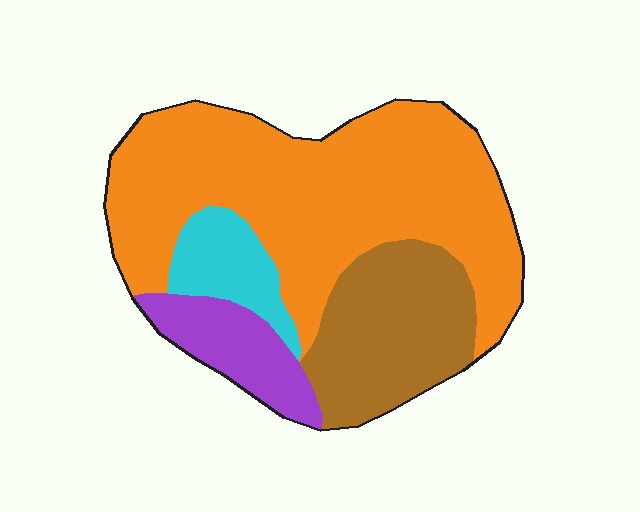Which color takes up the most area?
Orange, at roughly 60%.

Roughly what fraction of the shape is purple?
Purple takes up less than a sixth of the shape.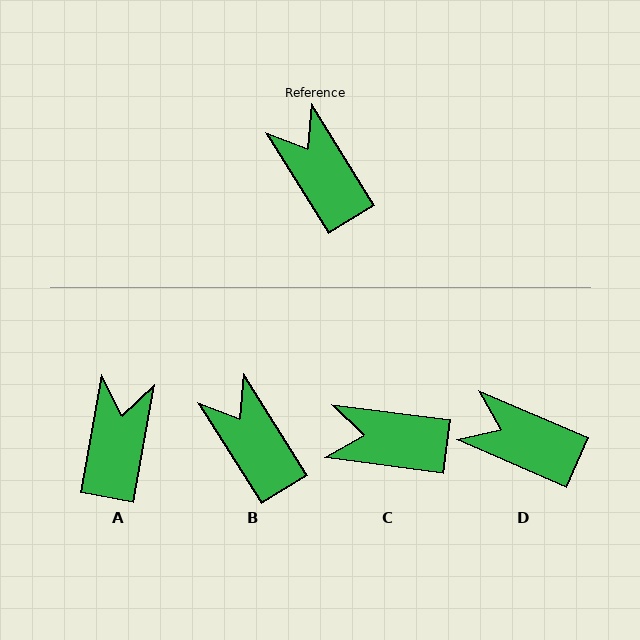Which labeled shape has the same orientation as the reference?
B.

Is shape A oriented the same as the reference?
No, it is off by about 42 degrees.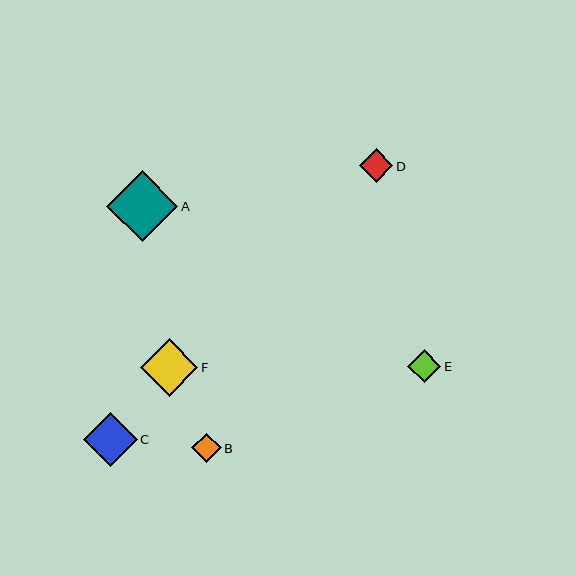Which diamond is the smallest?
Diamond B is the smallest with a size of approximately 29 pixels.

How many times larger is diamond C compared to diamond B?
Diamond C is approximately 1.9 times the size of diamond B.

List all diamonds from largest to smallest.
From largest to smallest: A, F, C, D, E, B.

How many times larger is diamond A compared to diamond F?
Diamond A is approximately 1.2 times the size of diamond F.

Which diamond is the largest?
Diamond A is the largest with a size of approximately 71 pixels.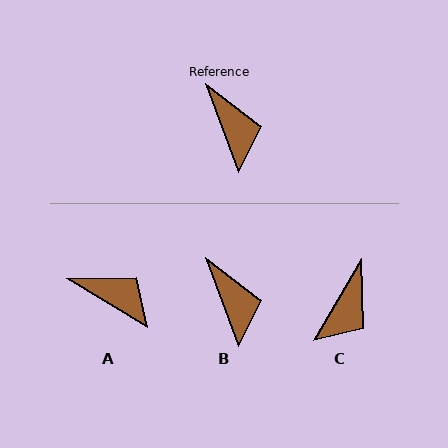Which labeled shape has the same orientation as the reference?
B.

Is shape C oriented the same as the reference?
No, it is off by about 50 degrees.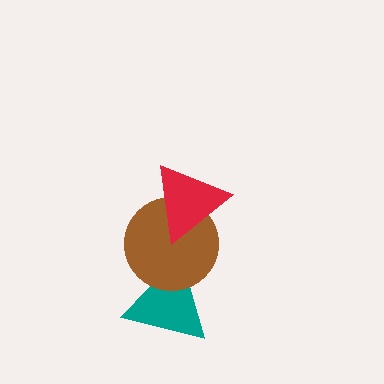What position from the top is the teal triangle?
The teal triangle is 3rd from the top.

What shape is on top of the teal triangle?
The brown circle is on top of the teal triangle.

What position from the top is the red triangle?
The red triangle is 1st from the top.